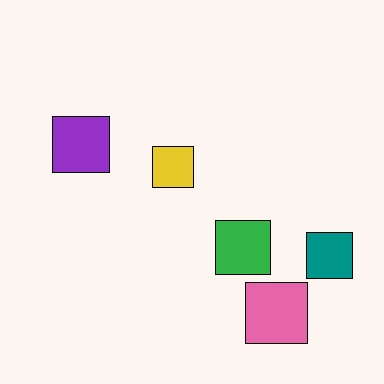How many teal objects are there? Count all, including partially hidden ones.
There is 1 teal object.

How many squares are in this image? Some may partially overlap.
There are 5 squares.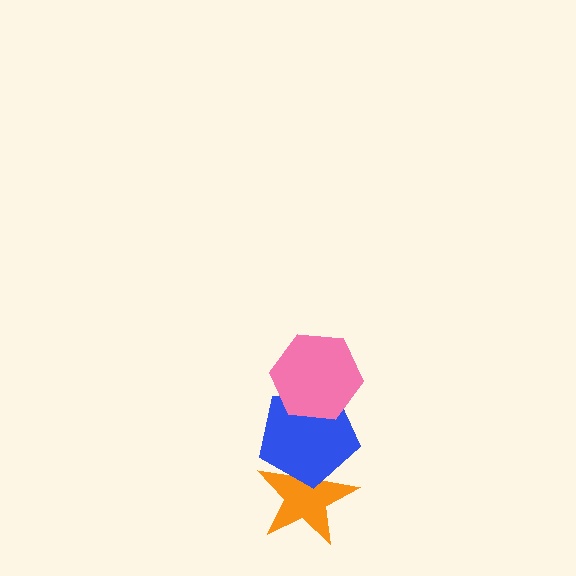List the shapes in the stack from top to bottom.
From top to bottom: the pink hexagon, the blue pentagon, the orange star.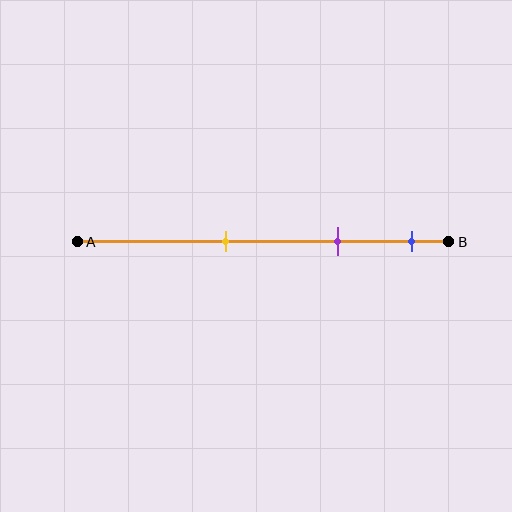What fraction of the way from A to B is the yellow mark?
The yellow mark is approximately 40% (0.4) of the way from A to B.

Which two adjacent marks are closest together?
The purple and blue marks are the closest adjacent pair.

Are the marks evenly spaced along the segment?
Yes, the marks are approximately evenly spaced.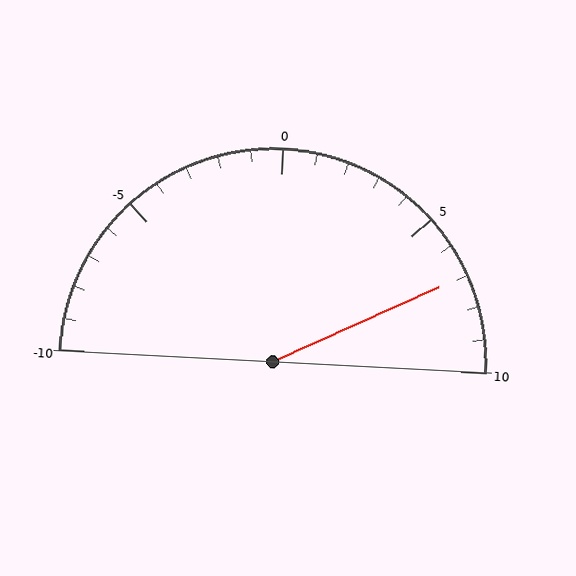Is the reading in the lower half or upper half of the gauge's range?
The reading is in the upper half of the range (-10 to 10).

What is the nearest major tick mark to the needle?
The nearest major tick mark is 5.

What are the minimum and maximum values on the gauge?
The gauge ranges from -10 to 10.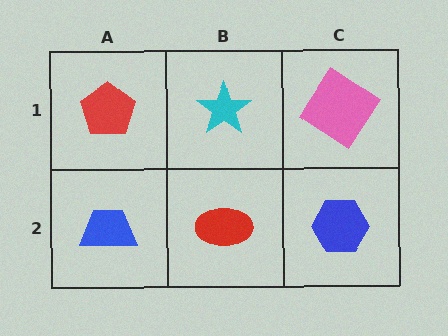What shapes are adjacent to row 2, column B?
A cyan star (row 1, column B), a blue trapezoid (row 2, column A), a blue hexagon (row 2, column C).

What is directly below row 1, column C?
A blue hexagon.